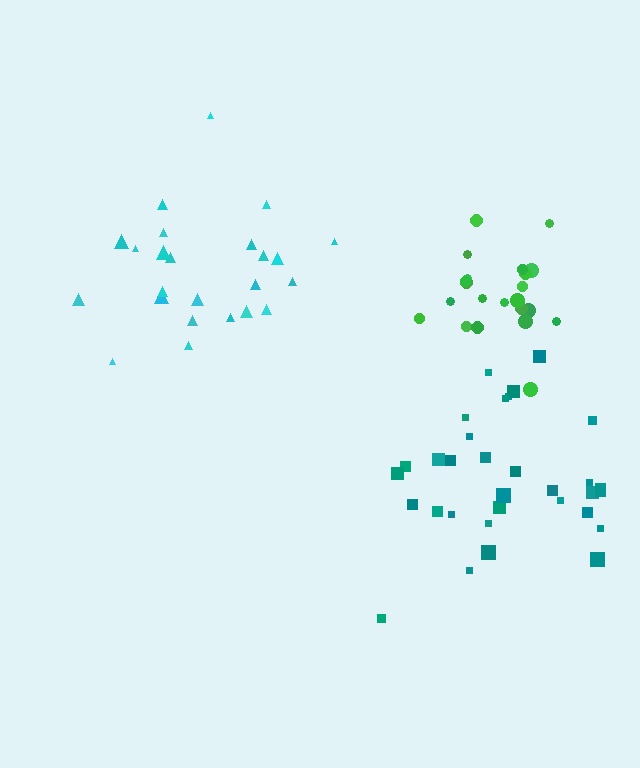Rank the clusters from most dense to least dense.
green, teal, cyan.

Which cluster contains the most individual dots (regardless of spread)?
Teal (32).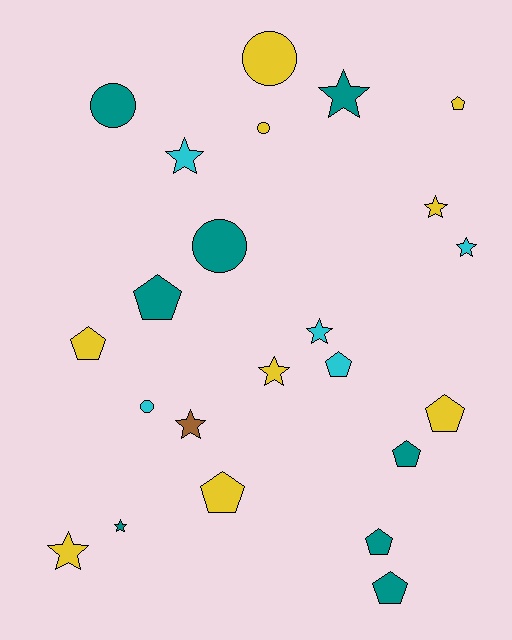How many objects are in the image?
There are 23 objects.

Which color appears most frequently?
Yellow, with 9 objects.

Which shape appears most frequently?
Pentagon, with 9 objects.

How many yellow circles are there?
There are 2 yellow circles.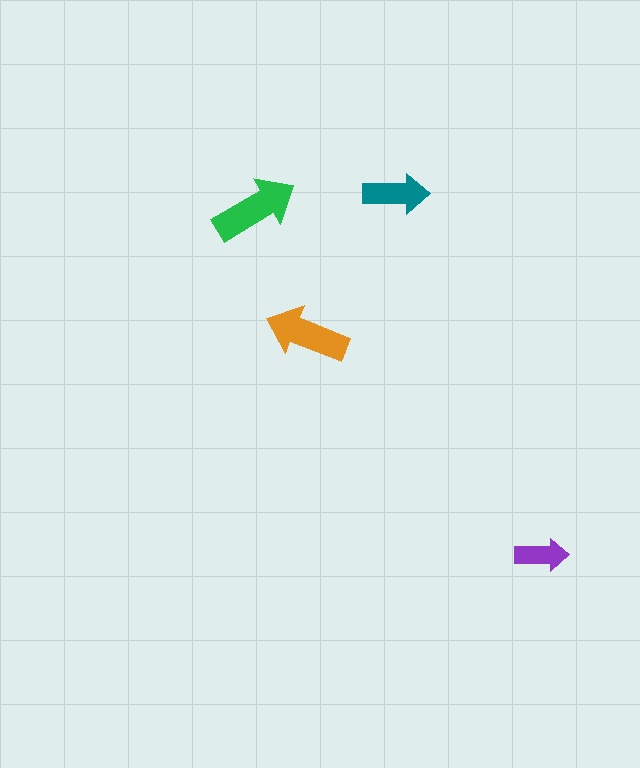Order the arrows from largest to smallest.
the green one, the orange one, the teal one, the purple one.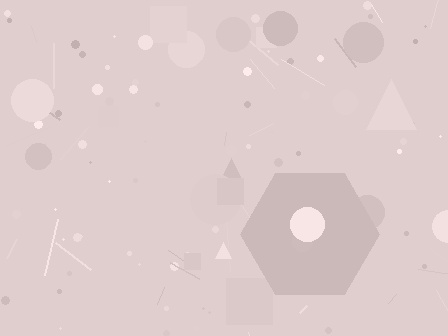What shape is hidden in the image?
A hexagon is hidden in the image.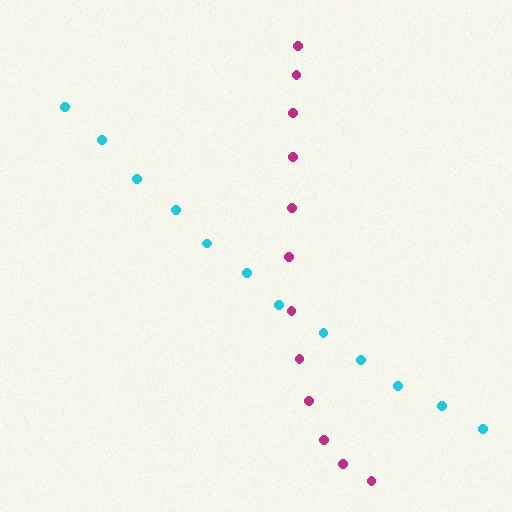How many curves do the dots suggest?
There are 2 distinct paths.